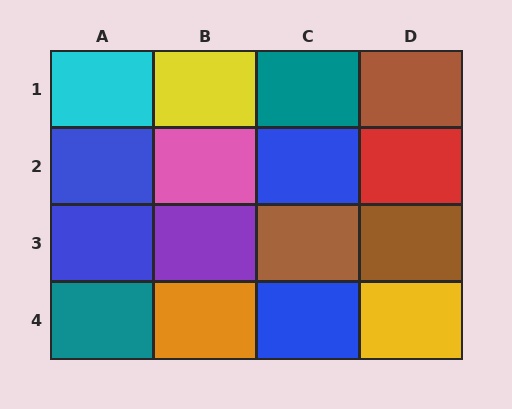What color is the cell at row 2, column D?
Red.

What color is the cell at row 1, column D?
Brown.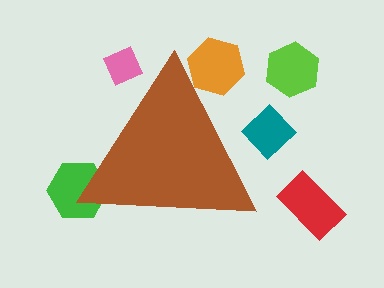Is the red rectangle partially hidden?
No, the red rectangle is fully visible.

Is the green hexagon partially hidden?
Yes, the green hexagon is partially hidden behind the brown triangle.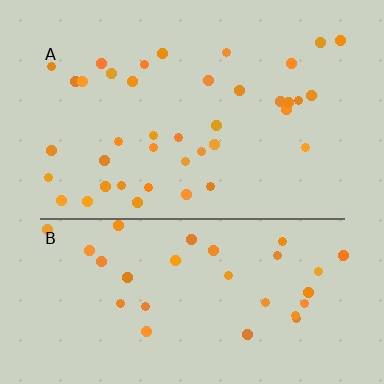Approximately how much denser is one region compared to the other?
Approximately 1.2× — region A over region B.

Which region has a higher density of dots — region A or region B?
A (the top).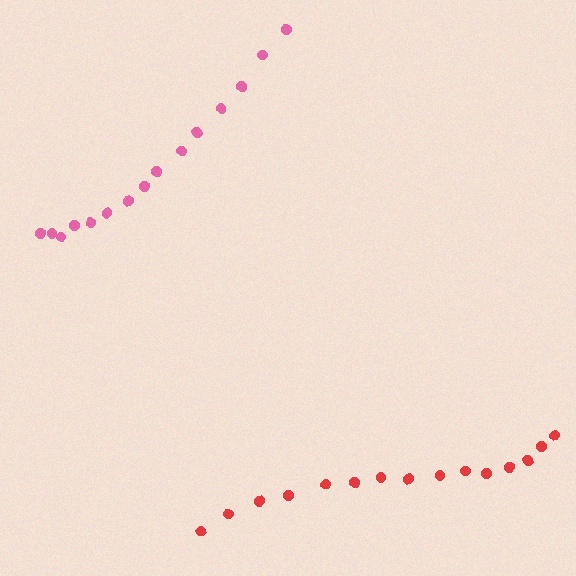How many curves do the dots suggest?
There are 2 distinct paths.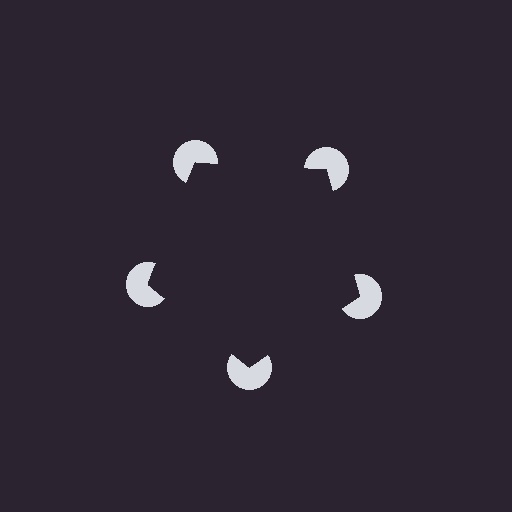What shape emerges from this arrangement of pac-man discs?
An illusory pentagon — its edges are inferred from the aligned wedge cuts in the pac-man discs, not physically drawn.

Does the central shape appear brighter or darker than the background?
It typically appears slightly darker than the background, even though no actual brightness change is drawn.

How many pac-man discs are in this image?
There are 5 — one at each vertex of the illusory pentagon.